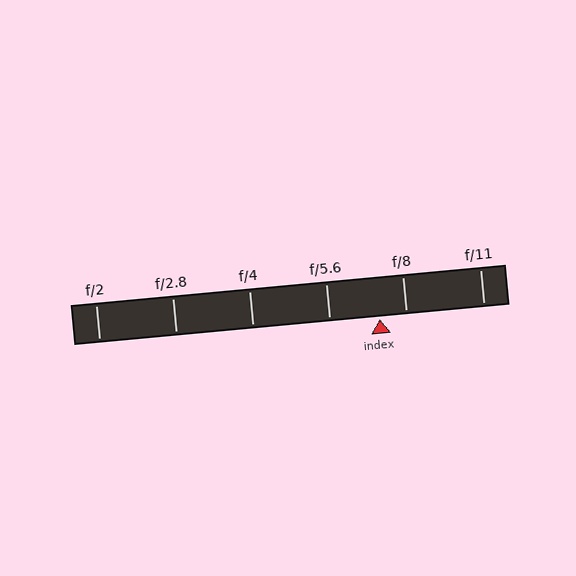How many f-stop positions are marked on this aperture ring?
There are 6 f-stop positions marked.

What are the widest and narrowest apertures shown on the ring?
The widest aperture shown is f/2 and the narrowest is f/11.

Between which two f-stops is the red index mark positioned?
The index mark is between f/5.6 and f/8.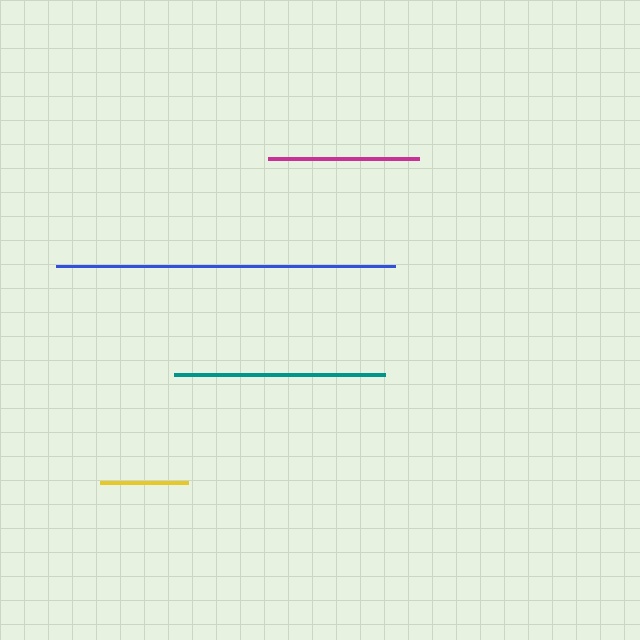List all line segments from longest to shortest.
From longest to shortest: blue, teal, magenta, yellow.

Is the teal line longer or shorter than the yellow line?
The teal line is longer than the yellow line.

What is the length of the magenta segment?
The magenta segment is approximately 152 pixels long.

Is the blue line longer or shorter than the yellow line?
The blue line is longer than the yellow line.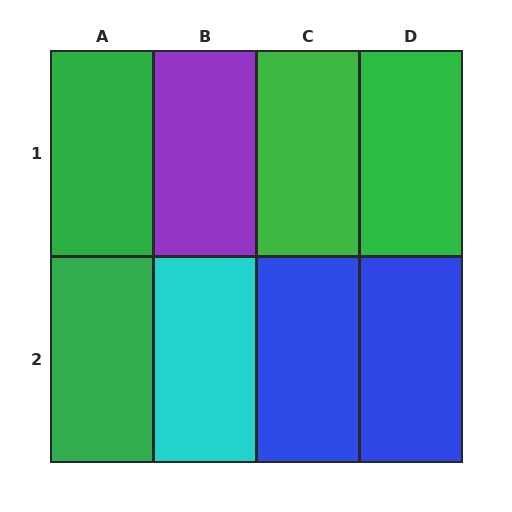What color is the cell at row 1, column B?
Purple.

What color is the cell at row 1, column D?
Green.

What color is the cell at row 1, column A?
Green.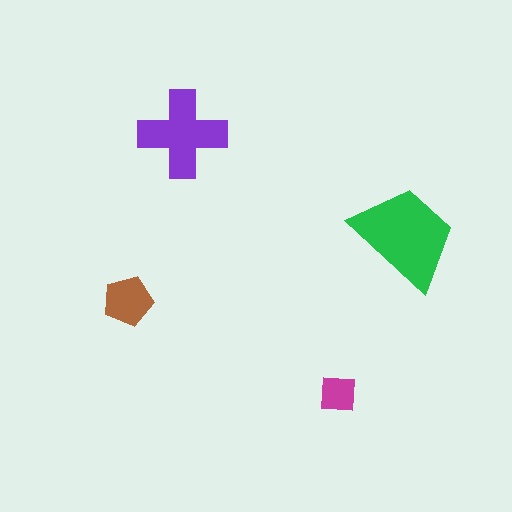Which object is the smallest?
The magenta square.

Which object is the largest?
The green trapezoid.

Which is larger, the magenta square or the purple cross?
The purple cross.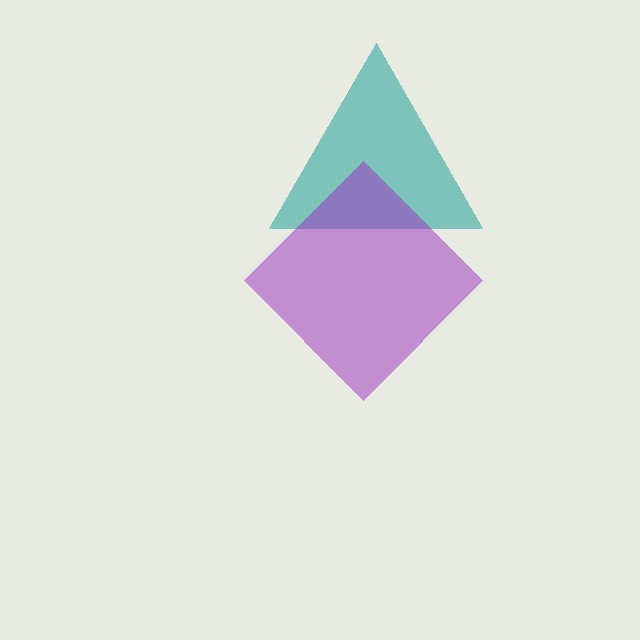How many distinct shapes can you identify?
There are 2 distinct shapes: a teal triangle, a purple diamond.